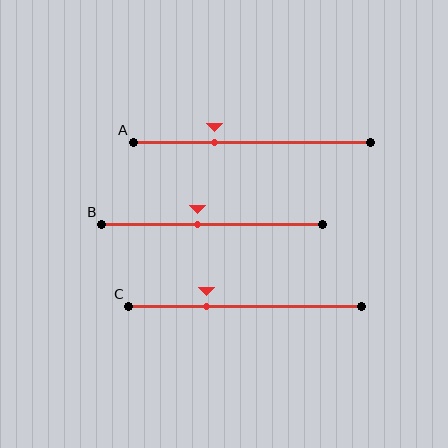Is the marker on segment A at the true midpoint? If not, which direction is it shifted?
No, the marker on segment A is shifted to the left by about 16% of the segment length.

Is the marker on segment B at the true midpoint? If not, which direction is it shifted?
No, the marker on segment B is shifted to the left by about 6% of the segment length.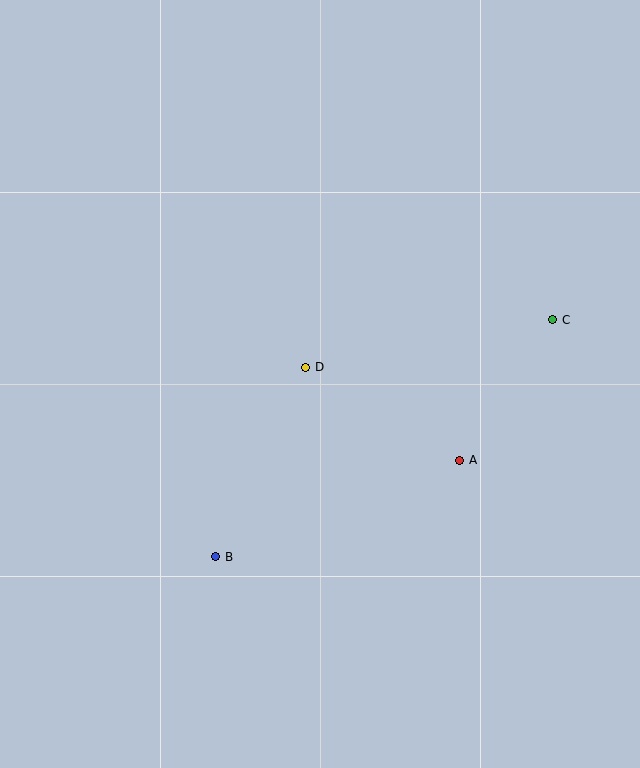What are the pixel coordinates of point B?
Point B is at (216, 557).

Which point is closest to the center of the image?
Point D at (306, 367) is closest to the center.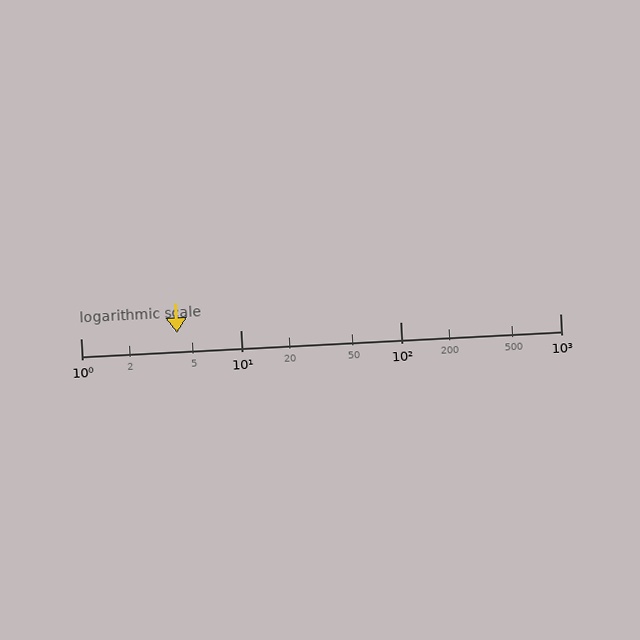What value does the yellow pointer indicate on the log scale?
The pointer indicates approximately 4.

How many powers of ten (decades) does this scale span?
The scale spans 3 decades, from 1 to 1000.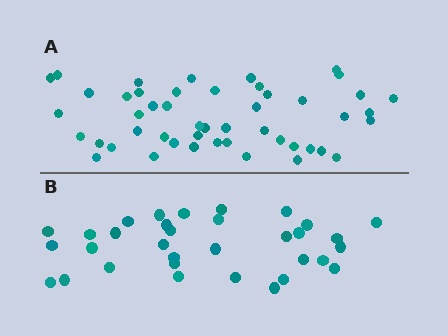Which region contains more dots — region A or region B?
Region A (the top region) has more dots.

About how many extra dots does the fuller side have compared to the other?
Region A has approximately 15 more dots than region B.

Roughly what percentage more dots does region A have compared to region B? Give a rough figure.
About 45% more.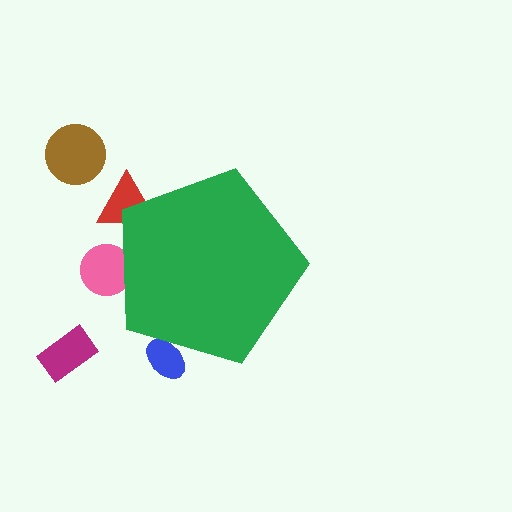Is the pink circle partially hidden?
Yes, the pink circle is partially hidden behind the green pentagon.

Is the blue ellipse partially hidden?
Yes, the blue ellipse is partially hidden behind the green pentagon.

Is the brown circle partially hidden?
No, the brown circle is fully visible.